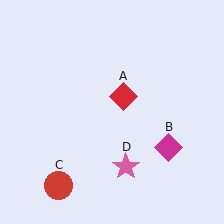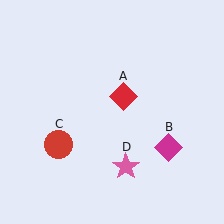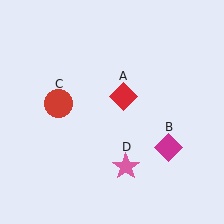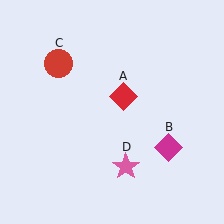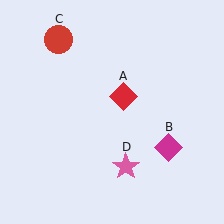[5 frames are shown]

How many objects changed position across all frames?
1 object changed position: red circle (object C).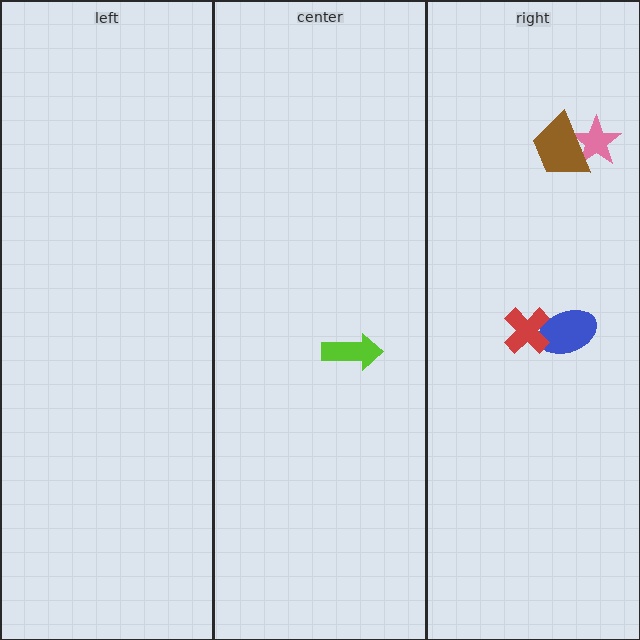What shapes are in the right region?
The blue ellipse, the pink star, the brown trapezoid, the red cross.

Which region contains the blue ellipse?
The right region.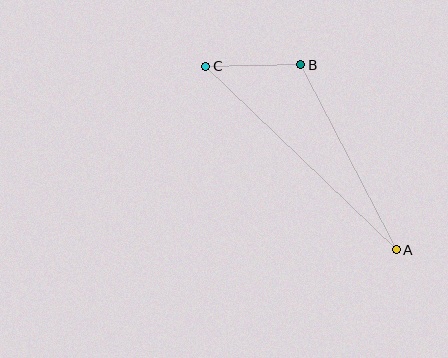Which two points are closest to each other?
Points B and C are closest to each other.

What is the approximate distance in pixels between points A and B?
The distance between A and B is approximately 208 pixels.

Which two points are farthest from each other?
Points A and C are farthest from each other.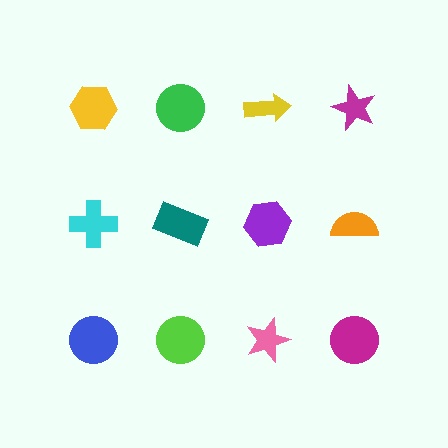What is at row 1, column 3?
A yellow arrow.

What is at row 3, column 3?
A pink star.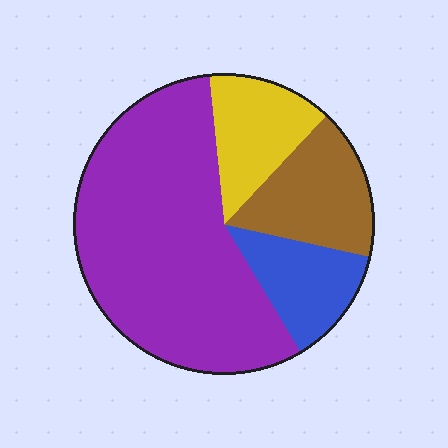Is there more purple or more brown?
Purple.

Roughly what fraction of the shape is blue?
Blue covers 13% of the shape.